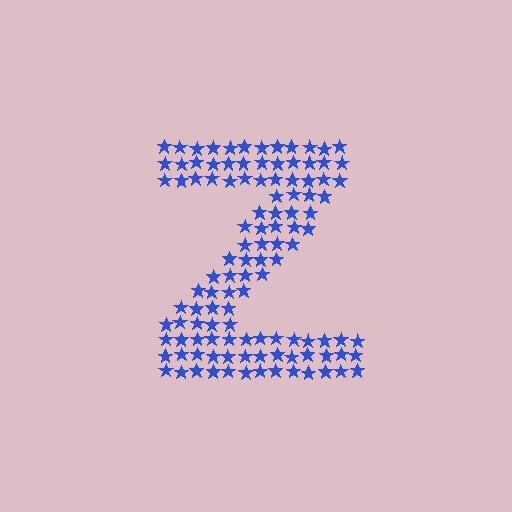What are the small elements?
The small elements are stars.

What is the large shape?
The large shape is the letter Z.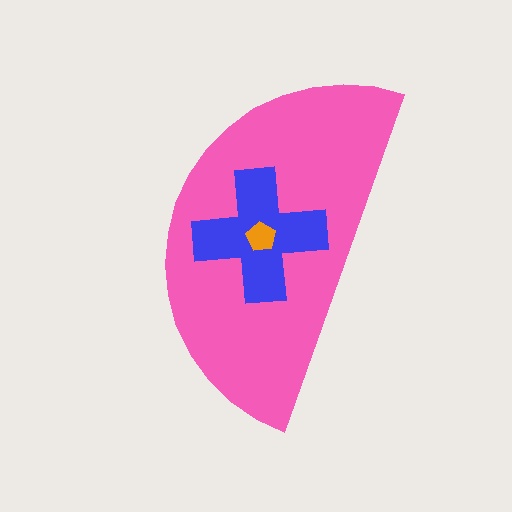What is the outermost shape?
The pink semicircle.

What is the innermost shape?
The orange pentagon.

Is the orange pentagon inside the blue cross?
Yes.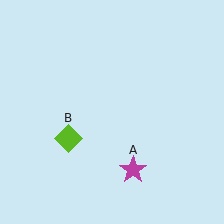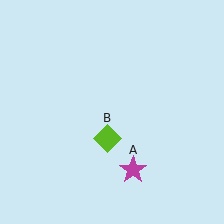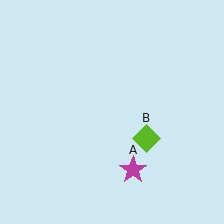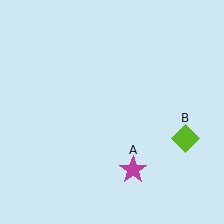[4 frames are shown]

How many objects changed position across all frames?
1 object changed position: lime diamond (object B).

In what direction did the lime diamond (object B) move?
The lime diamond (object B) moved right.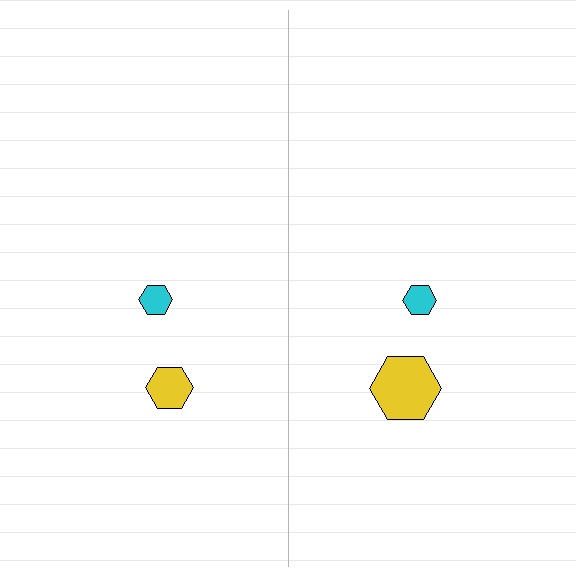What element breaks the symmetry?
The yellow hexagon on the right side has a different size than its mirror counterpart.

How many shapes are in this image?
There are 4 shapes in this image.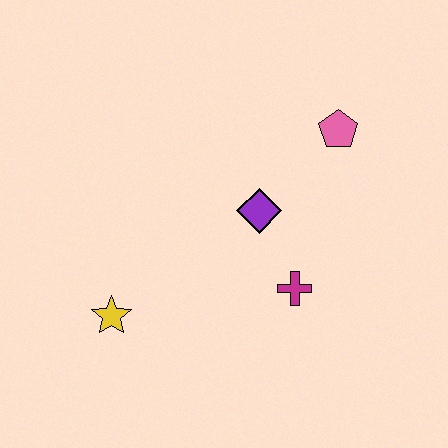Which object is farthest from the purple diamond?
The yellow star is farthest from the purple diamond.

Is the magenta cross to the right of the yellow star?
Yes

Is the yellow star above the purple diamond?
No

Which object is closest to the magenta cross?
The purple diamond is closest to the magenta cross.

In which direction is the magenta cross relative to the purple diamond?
The magenta cross is below the purple diamond.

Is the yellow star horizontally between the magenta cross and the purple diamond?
No